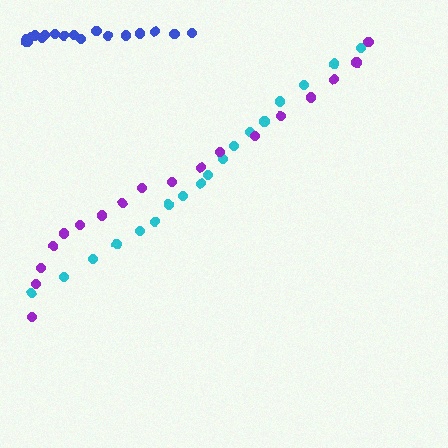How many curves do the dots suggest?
There are 3 distinct paths.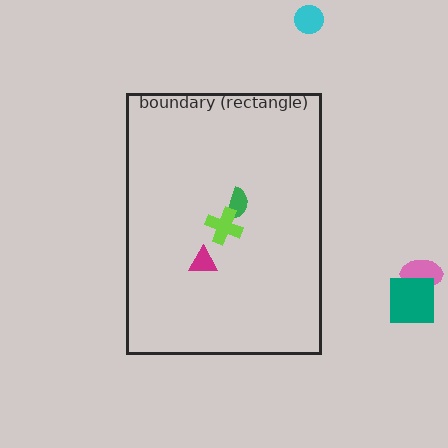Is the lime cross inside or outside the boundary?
Inside.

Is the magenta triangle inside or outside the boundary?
Inside.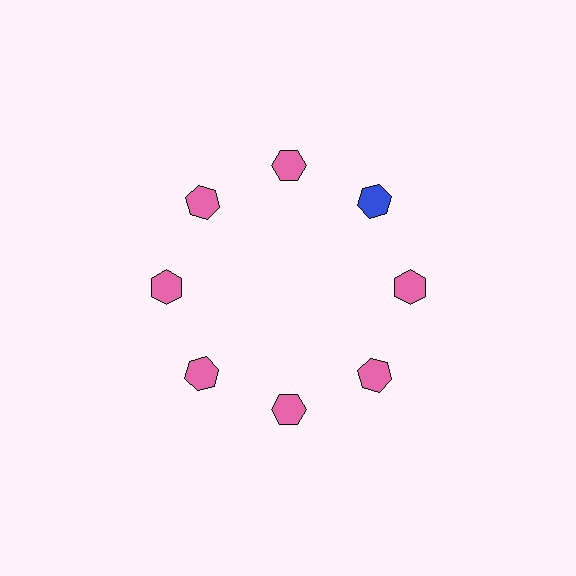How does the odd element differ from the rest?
It has a different color: blue instead of pink.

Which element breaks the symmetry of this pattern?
The blue hexagon at roughly the 2 o'clock position breaks the symmetry. All other shapes are pink hexagons.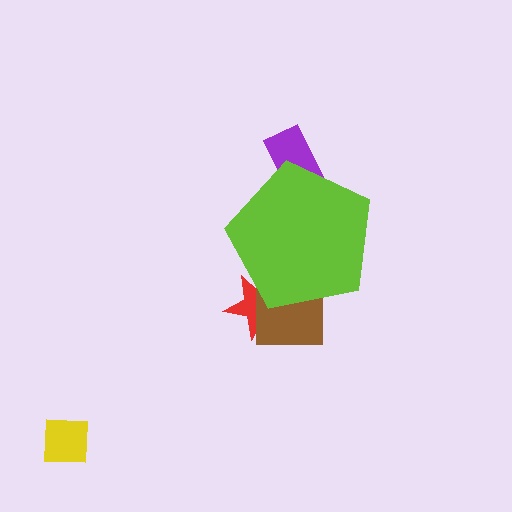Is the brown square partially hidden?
Yes, the brown square is partially hidden behind the lime pentagon.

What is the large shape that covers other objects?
A lime pentagon.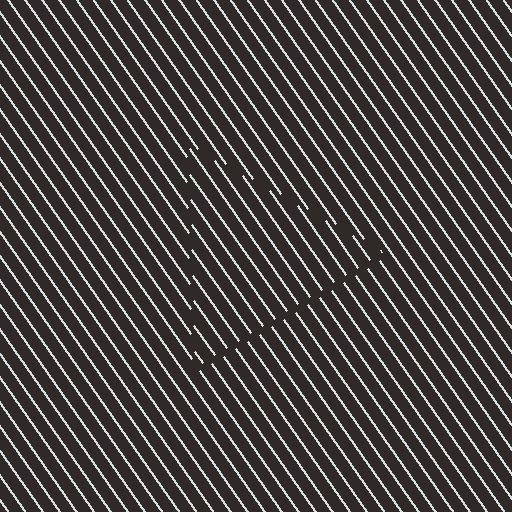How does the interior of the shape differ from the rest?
The interior of the shape contains the same grating, shifted by half a period — the contour is defined by the phase discontinuity where line-ends from the inner and outer gratings abut.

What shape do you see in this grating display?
An illusory triangle. The interior of the shape contains the same grating, shifted by half a period — the contour is defined by the phase discontinuity where line-ends from the inner and outer gratings abut.